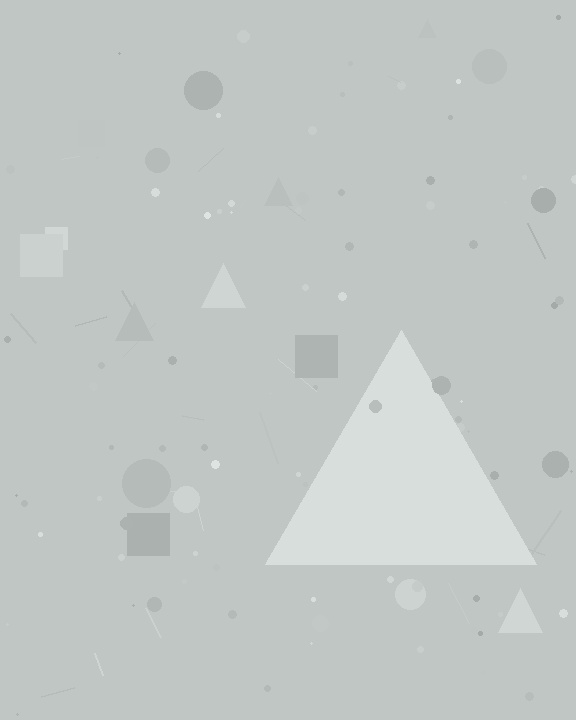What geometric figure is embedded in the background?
A triangle is embedded in the background.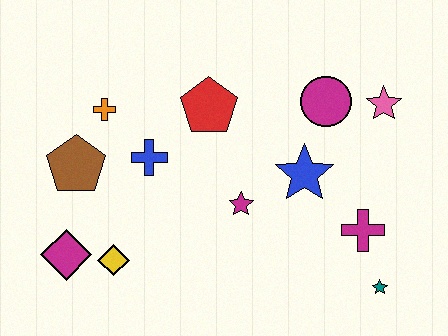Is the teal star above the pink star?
No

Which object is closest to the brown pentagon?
The orange cross is closest to the brown pentagon.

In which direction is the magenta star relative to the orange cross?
The magenta star is to the right of the orange cross.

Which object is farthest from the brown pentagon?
The teal star is farthest from the brown pentagon.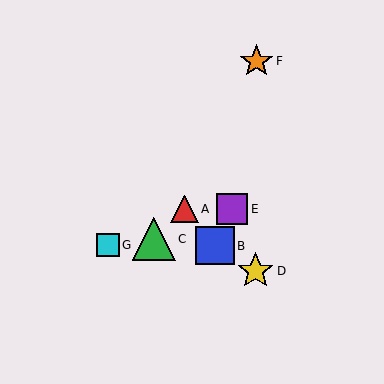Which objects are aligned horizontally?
Objects A, E are aligned horizontally.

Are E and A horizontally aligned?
Yes, both are at y≈209.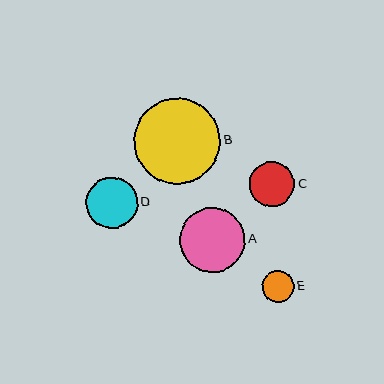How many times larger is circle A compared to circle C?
Circle A is approximately 1.4 times the size of circle C.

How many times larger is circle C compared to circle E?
Circle C is approximately 1.4 times the size of circle E.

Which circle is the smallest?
Circle E is the smallest with a size of approximately 32 pixels.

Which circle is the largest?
Circle B is the largest with a size of approximately 86 pixels.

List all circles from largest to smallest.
From largest to smallest: B, A, D, C, E.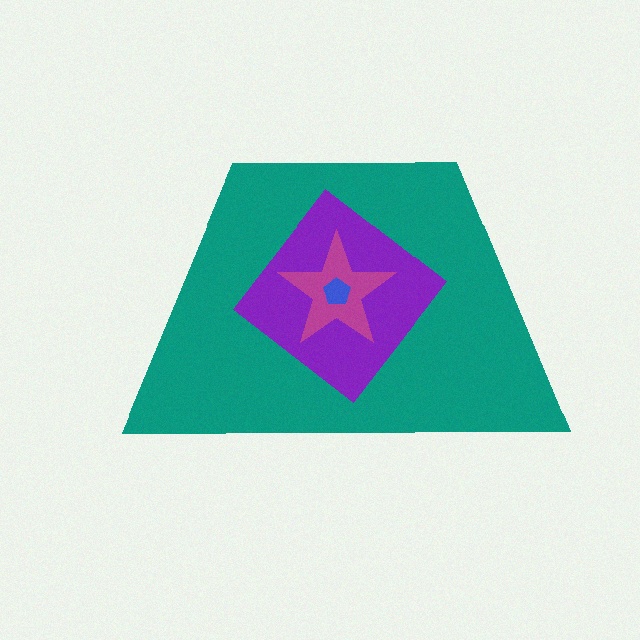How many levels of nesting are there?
4.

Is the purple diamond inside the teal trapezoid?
Yes.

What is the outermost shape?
The teal trapezoid.